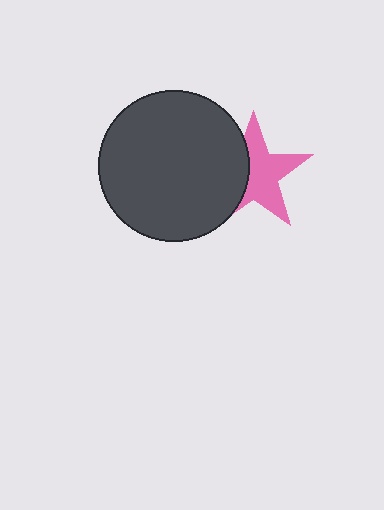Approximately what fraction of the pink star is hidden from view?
Roughly 38% of the pink star is hidden behind the dark gray circle.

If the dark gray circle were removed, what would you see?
You would see the complete pink star.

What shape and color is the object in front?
The object in front is a dark gray circle.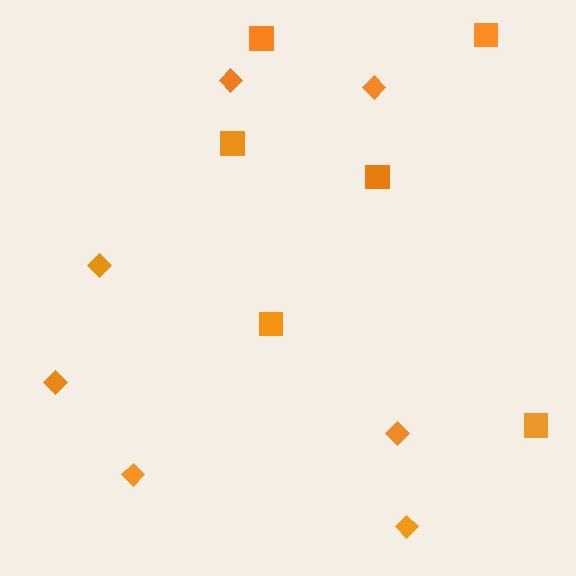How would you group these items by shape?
There are 2 groups: one group of diamonds (7) and one group of squares (6).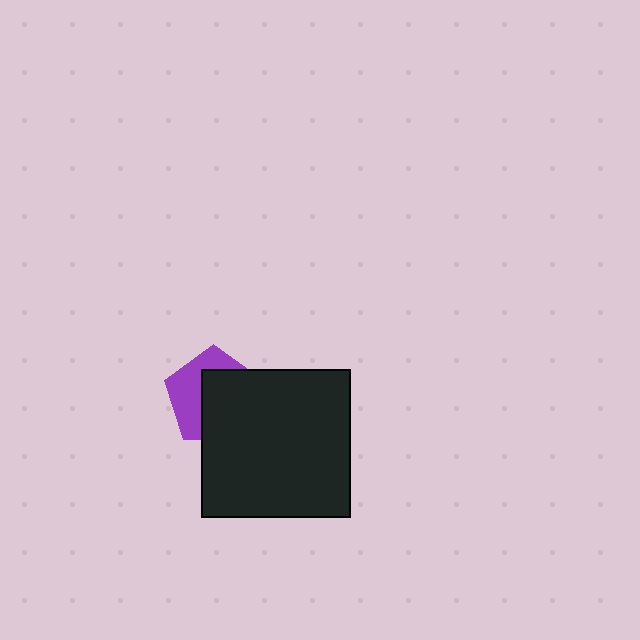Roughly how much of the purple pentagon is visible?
A small part of it is visible (roughly 43%).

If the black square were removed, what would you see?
You would see the complete purple pentagon.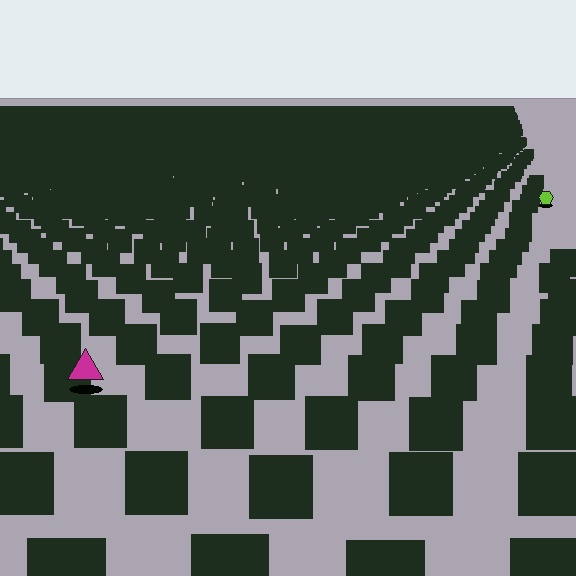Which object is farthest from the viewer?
The lime hexagon is farthest from the viewer. It appears smaller and the ground texture around it is denser.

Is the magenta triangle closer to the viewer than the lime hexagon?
Yes. The magenta triangle is closer — you can tell from the texture gradient: the ground texture is coarser near it.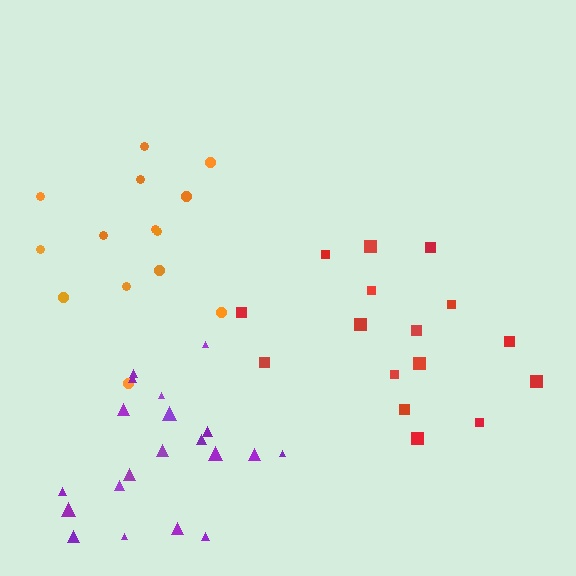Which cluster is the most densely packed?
Purple.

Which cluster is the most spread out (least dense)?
Red.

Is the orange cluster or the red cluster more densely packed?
Orange.